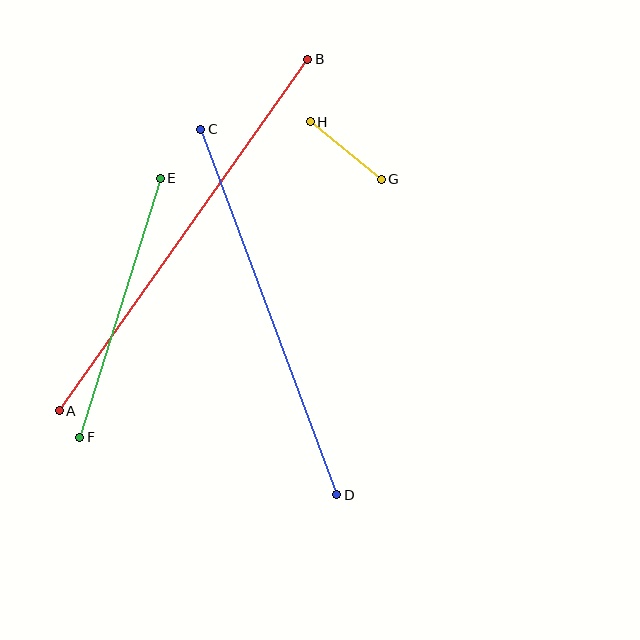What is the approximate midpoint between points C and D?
The midpoint is at approximately (269, 312) pixels.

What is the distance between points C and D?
The distance is approximately 390 pixels.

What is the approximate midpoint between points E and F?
The midpoint is at approximately (120, 308) pixels.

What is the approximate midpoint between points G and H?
The midpoint is at approximately (346, 151) pixels.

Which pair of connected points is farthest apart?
Points A and B are farthest apart.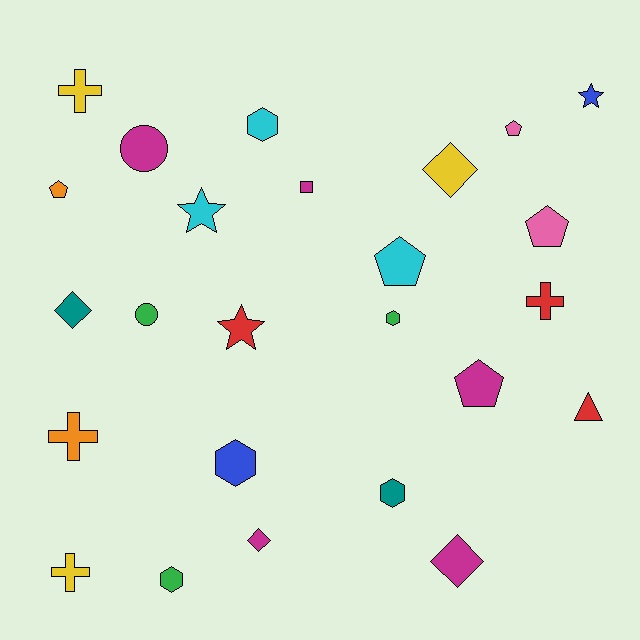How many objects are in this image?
There are 25 objects.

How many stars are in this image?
There are 3 stars.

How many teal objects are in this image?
There are 2 teal objects.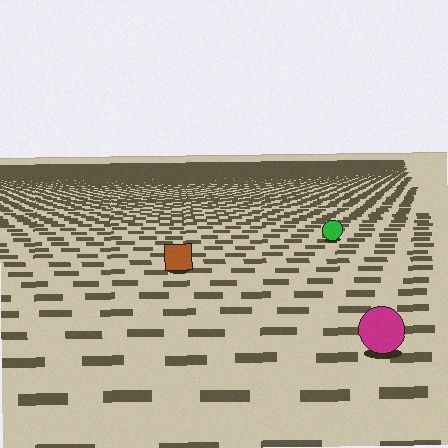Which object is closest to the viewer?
The magenta circle is closest. The texture marks near it are larger and more spread out.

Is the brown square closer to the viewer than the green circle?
Yes. The brown square is closer — you can tell from the texture gradient: the ground texture is coarser near it.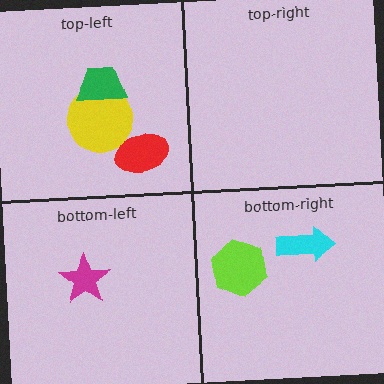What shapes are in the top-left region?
The yellow circle, the green trapezoid, the red ellipse.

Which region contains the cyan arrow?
The bottom-right region.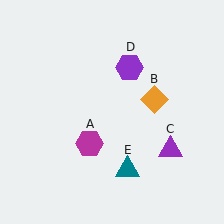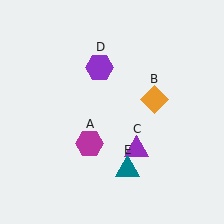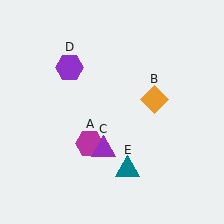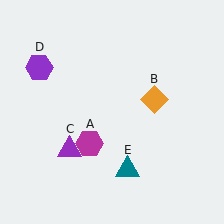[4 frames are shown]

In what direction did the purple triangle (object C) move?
The purple triangle (object C) moved left.